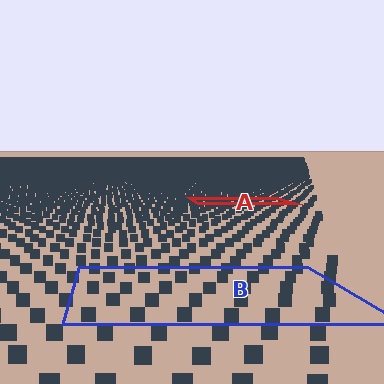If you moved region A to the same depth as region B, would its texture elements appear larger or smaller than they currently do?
They would appear larger. At a closer depth, the same texture elements are projected at a bigger on-screen size.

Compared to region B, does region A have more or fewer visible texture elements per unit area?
Region A has more texture elements per unit area — they are packed more densely because it is farther away.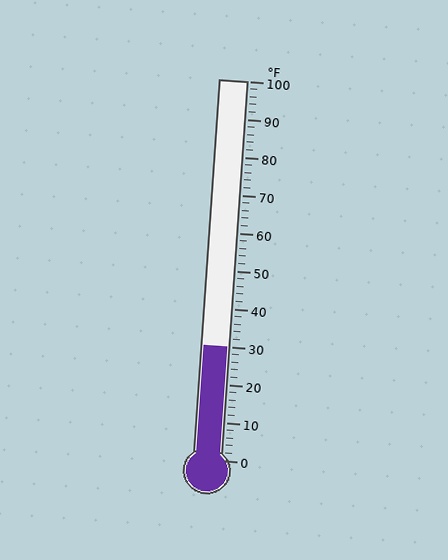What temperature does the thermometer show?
The thermometer shows approximately 30°F.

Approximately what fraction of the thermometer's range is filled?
The thermometer is filled to approximately 30% of its range.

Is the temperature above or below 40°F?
The temperature is below 40°F.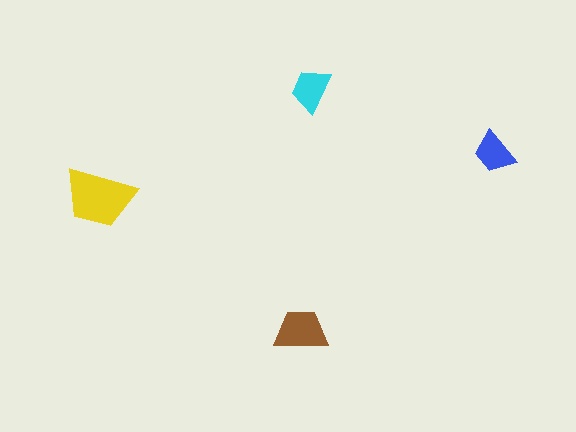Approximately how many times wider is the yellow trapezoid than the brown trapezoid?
About 1.5 times wider.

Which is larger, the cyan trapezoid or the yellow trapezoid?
The yellow one.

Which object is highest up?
The cyan trapezoid is topmost.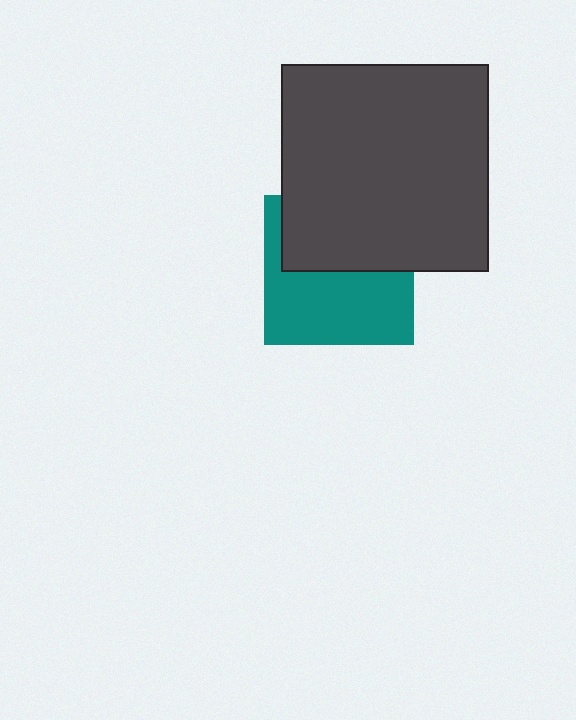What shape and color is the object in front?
The object in front is a dark gray square.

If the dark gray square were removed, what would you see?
You would see the complete teal square.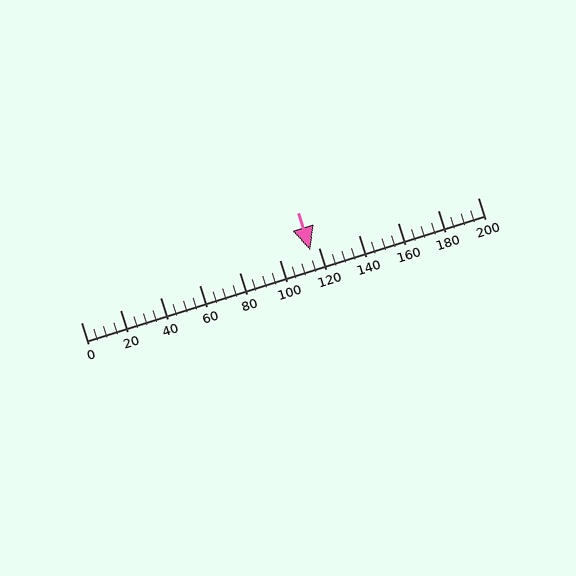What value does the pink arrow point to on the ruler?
The pink arrow points to approximately 116.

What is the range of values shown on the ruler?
The ruler shows values from 0 to 200.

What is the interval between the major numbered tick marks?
The major tick marks are spaced 20 units apart.